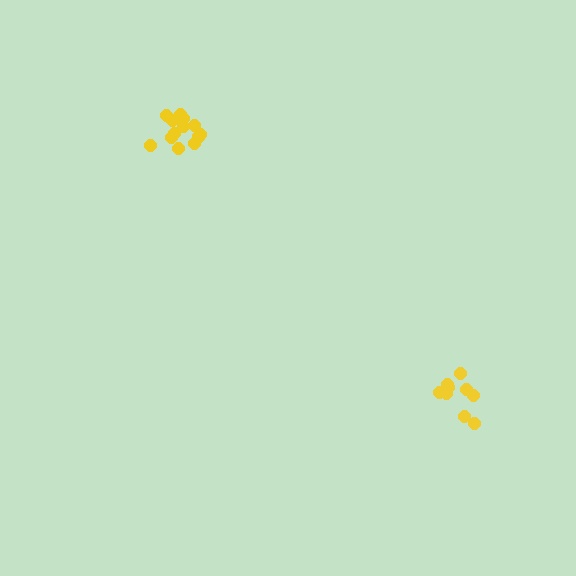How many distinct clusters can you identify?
There are 2 distinct clusters.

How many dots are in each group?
Group 1: 9 dots, Group 2: 14 dots (23 total).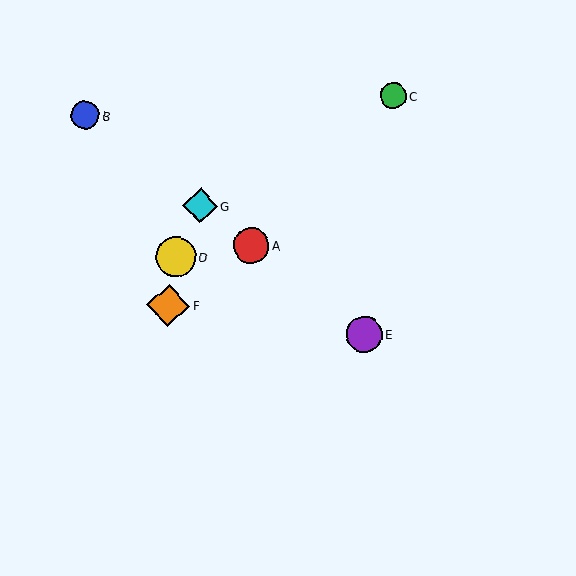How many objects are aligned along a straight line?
4 objects (A, B, E, G) are aligned along a straight line.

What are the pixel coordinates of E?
Object E is at (364, 334).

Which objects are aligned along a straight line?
Objects A, B, E, G are aligned along a straight line.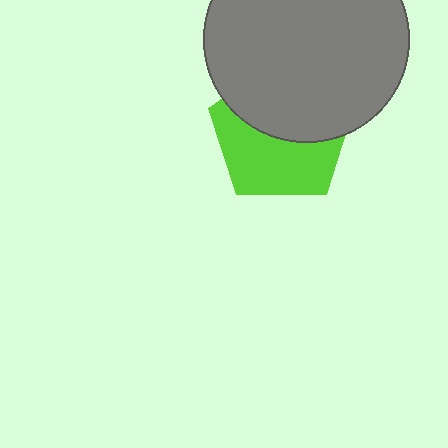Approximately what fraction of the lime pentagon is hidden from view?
Roughly 49% of the lime pentagon is hidden behind the gray circle.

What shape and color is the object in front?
The object in front is a gray circle.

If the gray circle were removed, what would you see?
You would see the complete lime pentagon.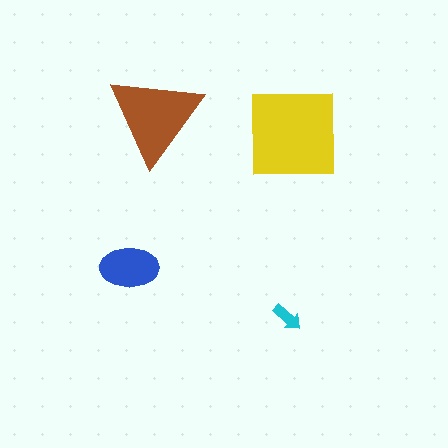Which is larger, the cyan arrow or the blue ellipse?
The blue ellipse.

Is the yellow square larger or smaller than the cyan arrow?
Larger.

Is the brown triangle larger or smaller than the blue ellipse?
Larger.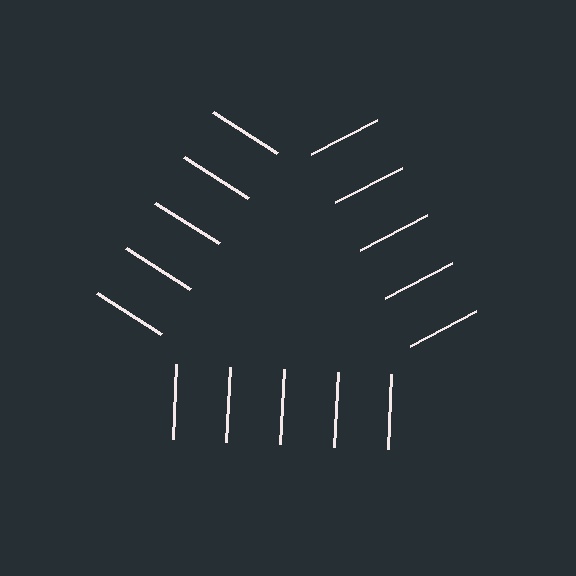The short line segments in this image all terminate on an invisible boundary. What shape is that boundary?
An illusory triangle — the line segments terminate on its edges but no continuous stroke is drawn.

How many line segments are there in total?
15 — 5 along each of the 3 edges.